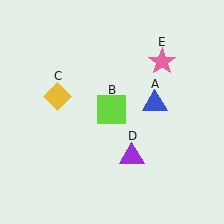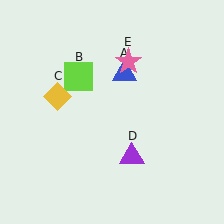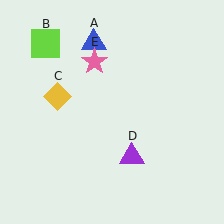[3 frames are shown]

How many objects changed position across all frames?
3 objects changed position: blue triangle (object A), lime square (object B), pink star (object E).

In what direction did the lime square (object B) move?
The lime square (object B) moved up and to the left.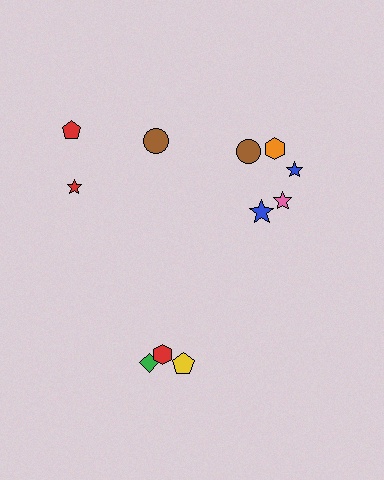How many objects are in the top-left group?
There are 3 objects.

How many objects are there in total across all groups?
There are 11 objects.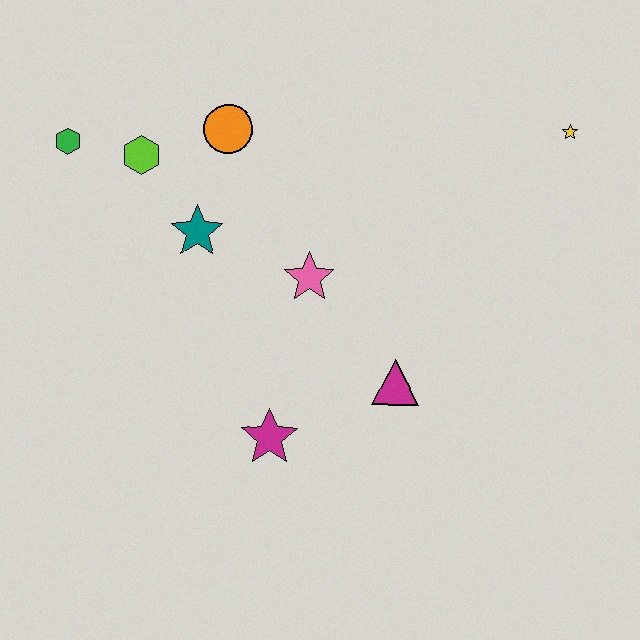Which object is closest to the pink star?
The teal star is closest to the pink star.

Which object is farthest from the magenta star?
The yellow star is farthest from the magenta star.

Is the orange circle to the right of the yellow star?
No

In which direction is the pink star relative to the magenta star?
The pink star is above the magenta star.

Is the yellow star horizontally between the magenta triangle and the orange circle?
No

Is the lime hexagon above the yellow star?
No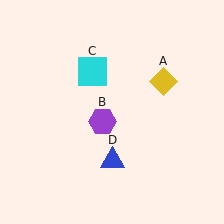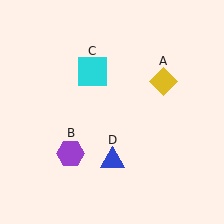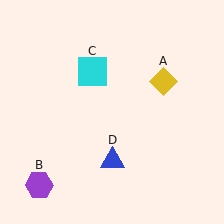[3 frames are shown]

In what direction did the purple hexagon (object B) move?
The purple hexagon (object B) moved down and to the left.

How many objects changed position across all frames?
1 object changed position: purple hexagon (object B).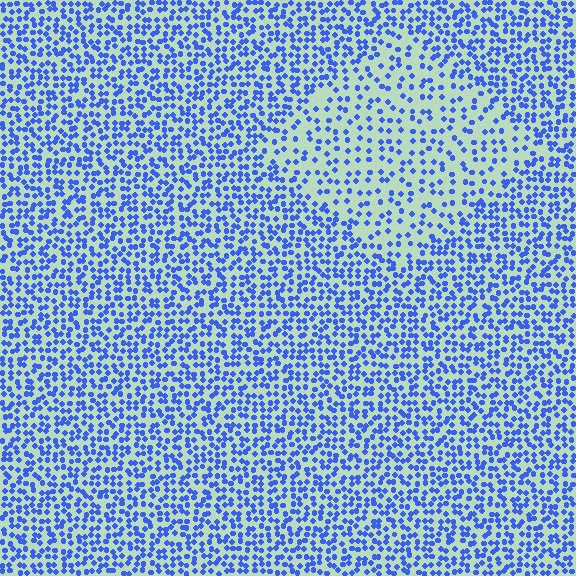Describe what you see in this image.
The image contains small blue elements arranged at two different densities. A diamond-shaped region is visible where the elements are less densely packed than the surrounding area.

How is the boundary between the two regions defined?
The boundary is defined by a change in element density (approximately 2.0x ratio). All elements are the same color, size, and shape.